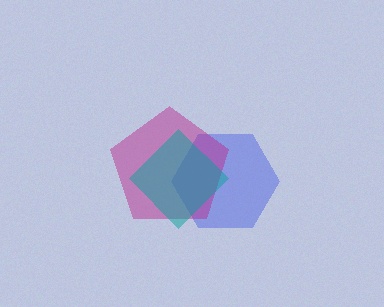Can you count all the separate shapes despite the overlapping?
Yes, there are 3 separate shapes.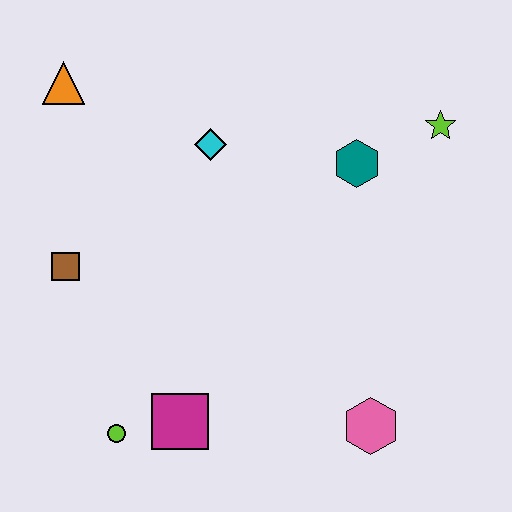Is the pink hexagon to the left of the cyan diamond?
No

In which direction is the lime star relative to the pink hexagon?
The lime star is above the pink hexagon.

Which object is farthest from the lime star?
The lime circle is farthest from the lime star.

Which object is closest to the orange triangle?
The cyan diamond is closest to the orange triangle.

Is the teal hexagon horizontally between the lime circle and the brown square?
No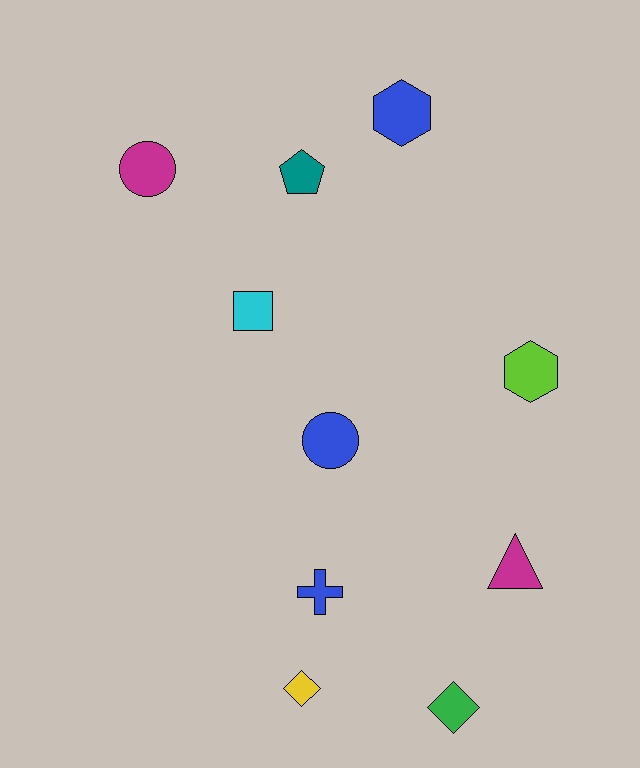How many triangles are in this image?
There is 1 triangle.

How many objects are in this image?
There are 10 objects.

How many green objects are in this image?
There is 1 green object.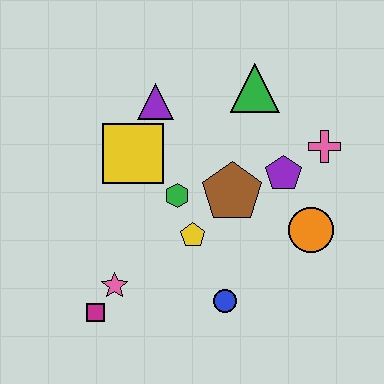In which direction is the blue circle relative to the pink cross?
The blue circle is below the pink cross.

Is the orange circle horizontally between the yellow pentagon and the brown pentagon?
No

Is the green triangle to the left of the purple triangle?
No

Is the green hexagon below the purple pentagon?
Yes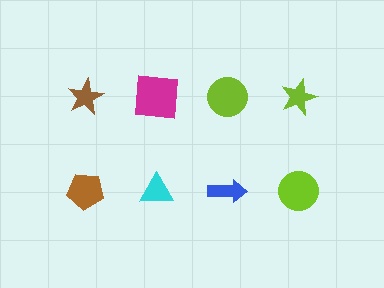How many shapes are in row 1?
4 shapes.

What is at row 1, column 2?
A magenta square.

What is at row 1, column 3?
A lime circle.